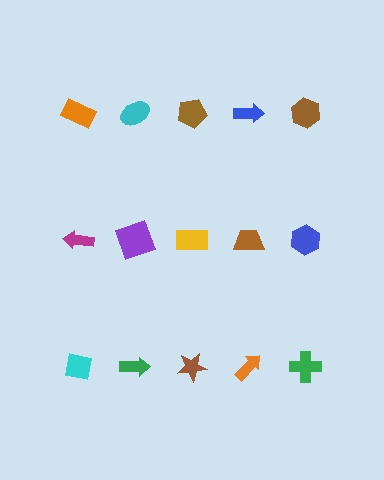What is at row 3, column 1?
A cyan square.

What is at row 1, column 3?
A brown pentagon.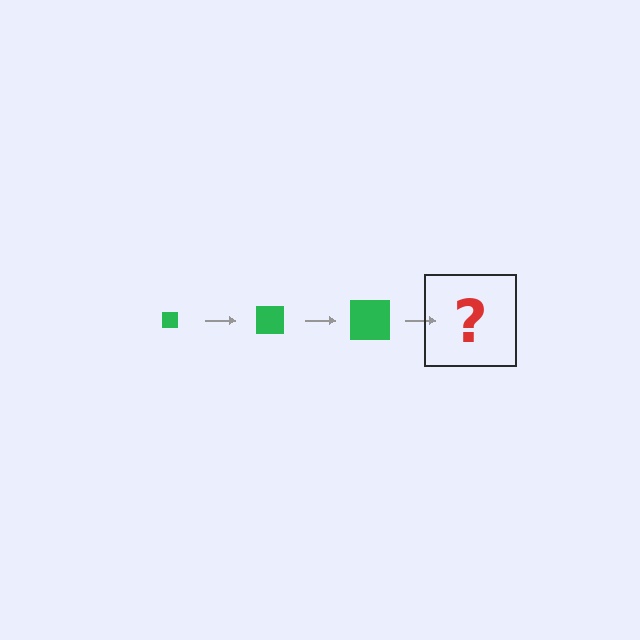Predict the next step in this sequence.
The next step is a green square, larger than the previous one.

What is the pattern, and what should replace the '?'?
The pattern is that the square gets progressively larger each step. The '?' should be a green square, larger than the previous one.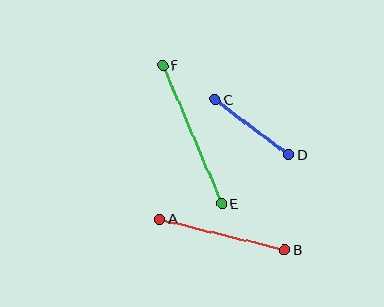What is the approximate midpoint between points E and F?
The midpoint is at approximately (192, 135) pixels.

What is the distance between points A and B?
The distance is approximately 129 pixels.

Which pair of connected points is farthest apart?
Points E and F are farthest apart.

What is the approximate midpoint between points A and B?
The midpoint is at approximately (222, 235) pixels.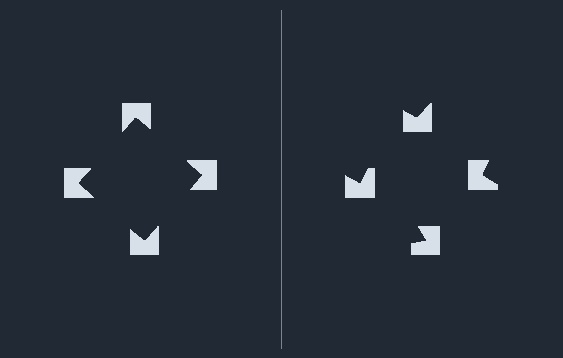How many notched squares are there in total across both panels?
8 — 4 on each side.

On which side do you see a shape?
An illusory square appears on the left side. On the right side the wedge cuts are rotated, so no coherent shape forms.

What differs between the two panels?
The notched squares are positioned identically on both sides; only the wedge orientations differ. On the left they align to a square; on the right they are misaligned.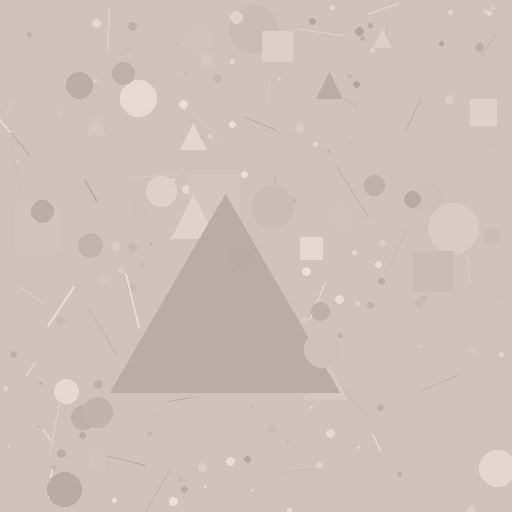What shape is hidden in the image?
A triangle is hidden in the image.